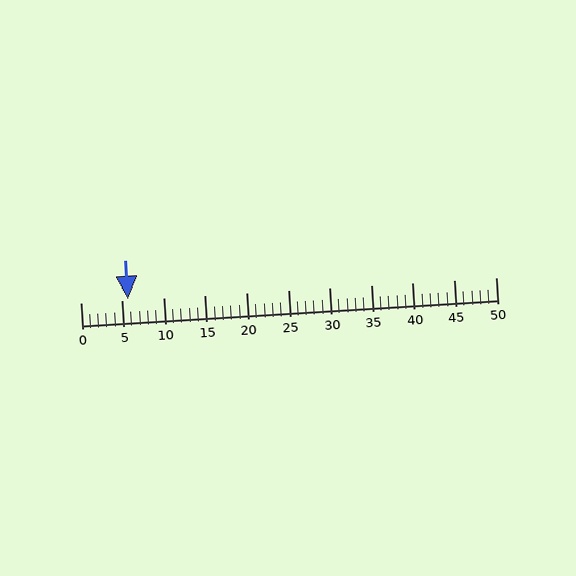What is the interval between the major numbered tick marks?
The major tick marks are spaced 5 units apart.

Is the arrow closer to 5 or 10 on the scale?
The arrow is closer to 5.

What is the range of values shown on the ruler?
The ruler shows values from 0 to 50.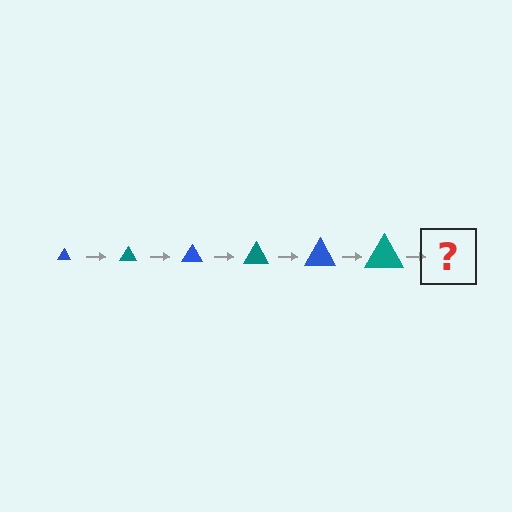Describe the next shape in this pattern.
It should be a blue triangle, larger than the previous one.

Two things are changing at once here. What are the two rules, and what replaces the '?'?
The two rules are that the triangle grows larger each step and the color cycles through blue and teal. The '?' should be a blue triangle, larger than the previous one.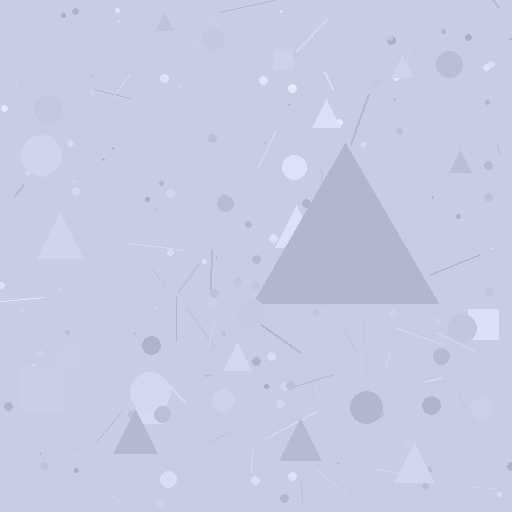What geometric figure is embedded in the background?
A triangle is embedded in the background.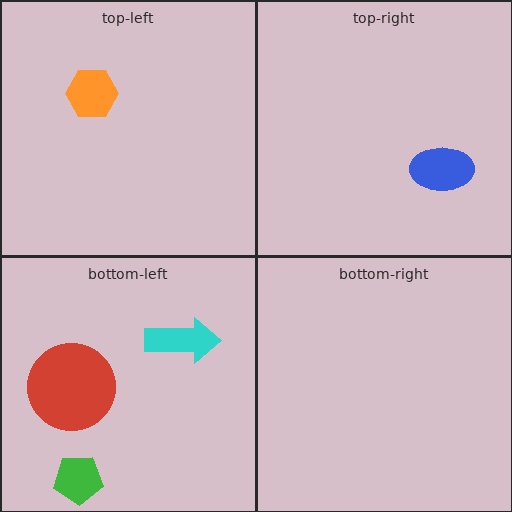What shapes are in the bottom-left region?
The green pentagon, the red circle, the cyan arrow.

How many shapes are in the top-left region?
1.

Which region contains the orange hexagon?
The top-left region.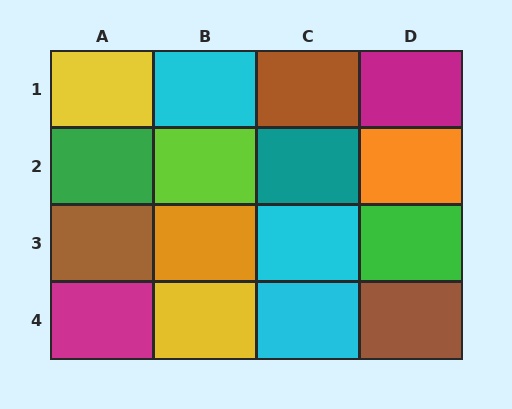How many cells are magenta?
2 cells are magenta.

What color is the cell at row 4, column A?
Magenta.